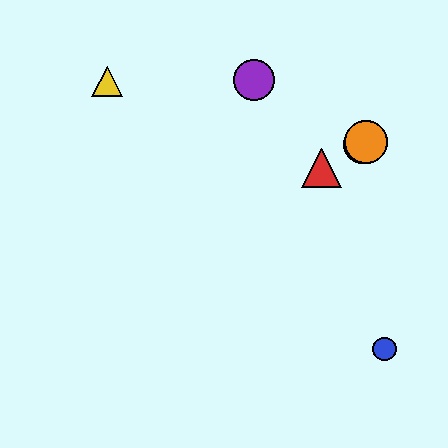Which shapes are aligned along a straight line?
The red triangle, the green circle, the orange circle are aligned along a straight line.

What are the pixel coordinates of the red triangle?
The red triangle is at (321, 168).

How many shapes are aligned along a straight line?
3 shapes (the red triangle, the green circle, the orange circle) are aligned along a straight line.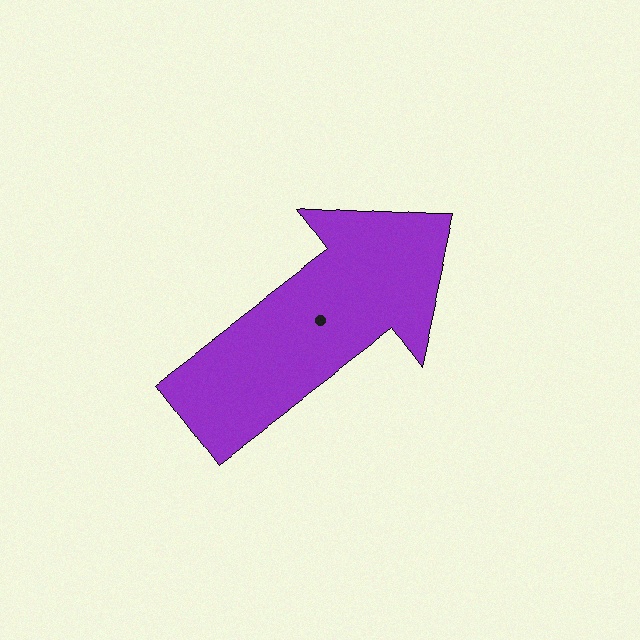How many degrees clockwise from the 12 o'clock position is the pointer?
Approximately 53 degrees.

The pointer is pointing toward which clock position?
Roughly 2 o'clock.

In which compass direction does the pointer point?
Northeast.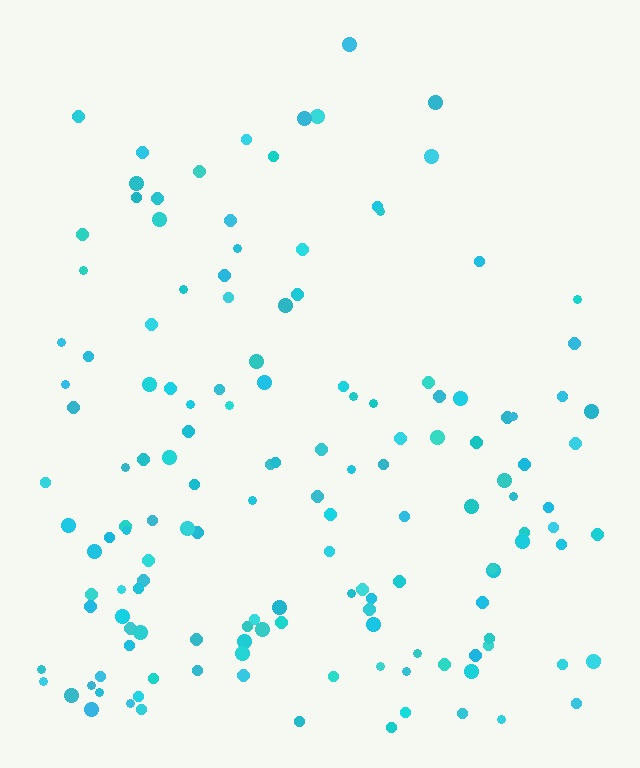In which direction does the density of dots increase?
From top to bottom, with the bottom side densest.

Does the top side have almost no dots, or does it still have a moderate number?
Still a moderate number, just noticeably fewer than the bottom.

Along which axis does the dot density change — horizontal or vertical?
Vertical.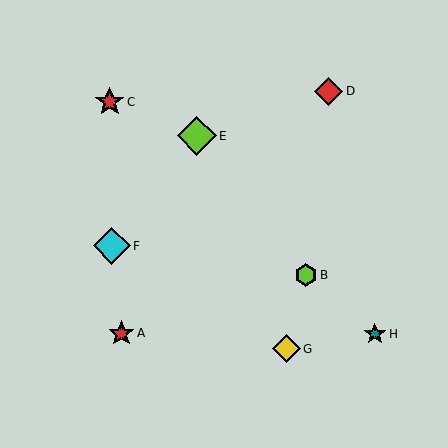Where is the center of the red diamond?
The center of the red diamond is at (329, 91).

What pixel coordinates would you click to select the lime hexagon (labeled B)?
Click at (306, 275) to select the lime hexagon B.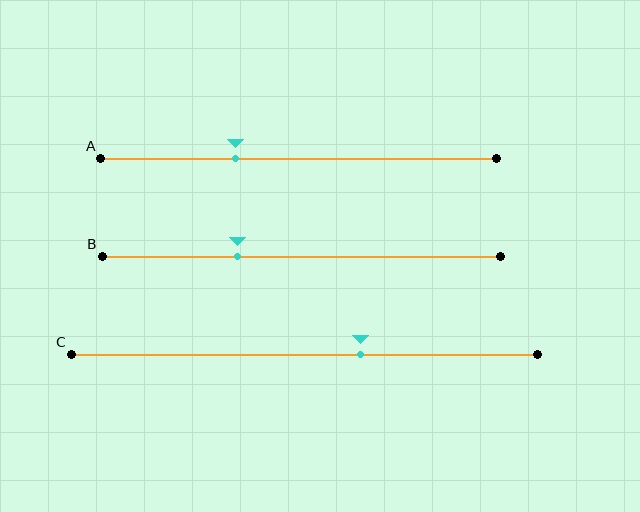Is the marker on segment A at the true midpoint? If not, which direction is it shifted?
No, the marker on segment A is shifted to the left by about 16% of the segment length.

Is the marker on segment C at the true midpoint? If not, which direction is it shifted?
No, the marker on segment C is shifted to the right by about 12% of the segment length.